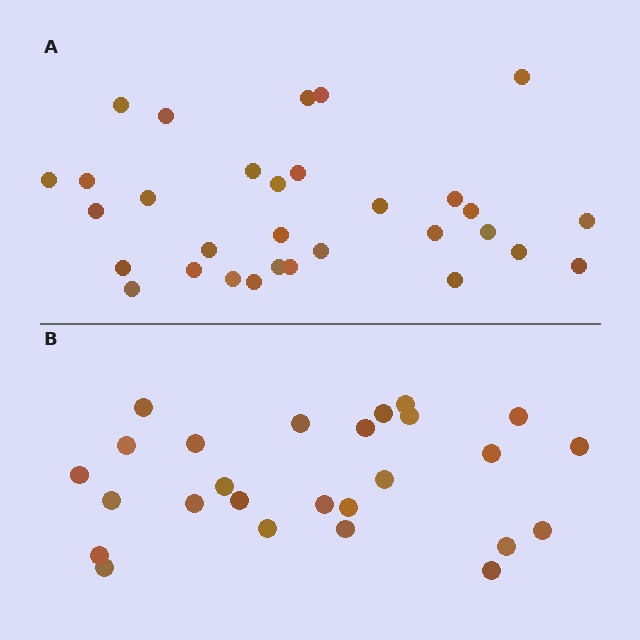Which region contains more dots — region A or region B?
Region A (the top region) has more dots.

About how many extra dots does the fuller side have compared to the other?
Region A has about 5 more dots than region B.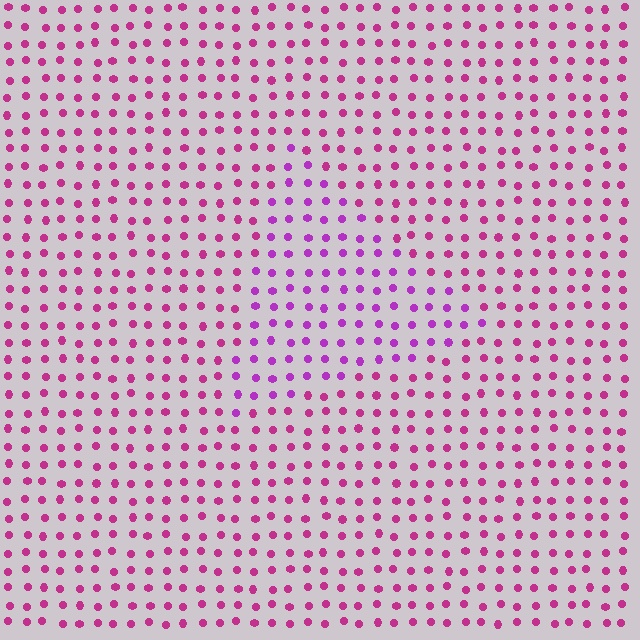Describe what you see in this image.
The image is filled with small magenta elements in a uniform arrangement. A triangle-shaped region is visible where the elements are tinted to a slightly different hue, forming a subtle color boundary.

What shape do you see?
I see a triangle.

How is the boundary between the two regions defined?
The boundary is defined purely by a slight shift in hue (about 28 degrees). Spacing, size, and orientation are identical on both sides.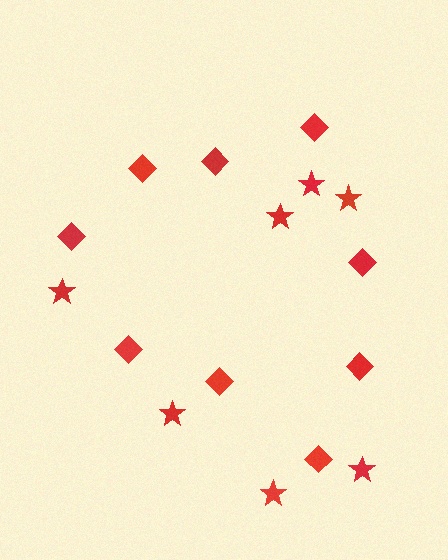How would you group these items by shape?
There are 2 groups: one group of diamonds (9) and one group of stars (7).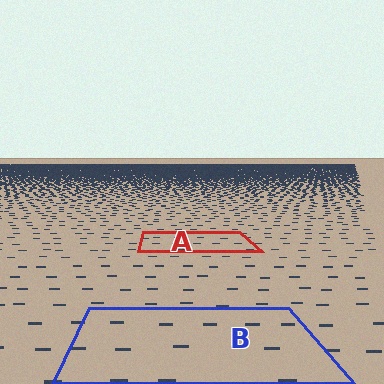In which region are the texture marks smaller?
The texture marks are smaller in region A, because it is farther away.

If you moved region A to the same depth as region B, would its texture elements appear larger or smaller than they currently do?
They would appear larger. At a closer depth, the same texture elements are projected at a bigger on-screen size.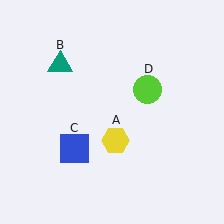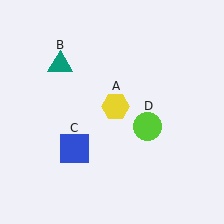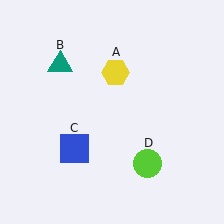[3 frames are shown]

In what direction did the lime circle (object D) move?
The lime circle (object D) moved down.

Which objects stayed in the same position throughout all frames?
Teal triangle (object B) and blue square (object C) remained stationary.